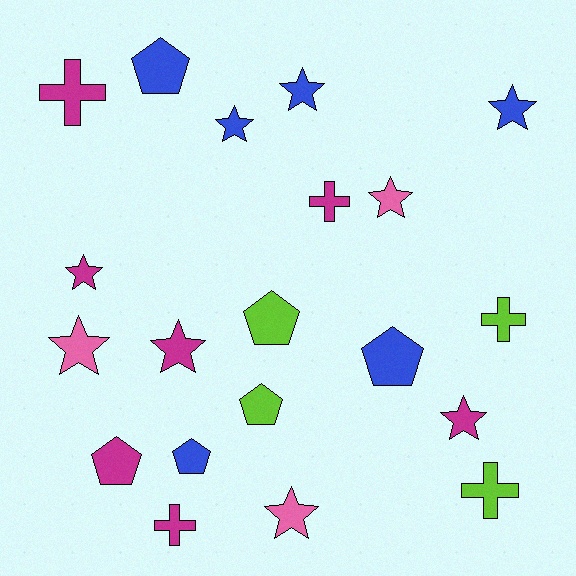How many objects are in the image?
There are 20 objects.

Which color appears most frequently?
Magenta, with 7 objects.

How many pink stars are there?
There are 3 pink stars.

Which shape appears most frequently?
Star, with 9 objects.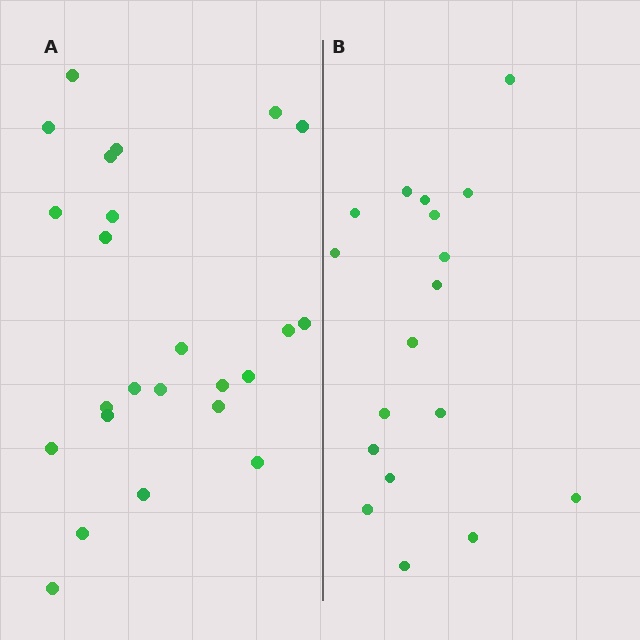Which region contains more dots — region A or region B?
Region A (the left region) has more dots.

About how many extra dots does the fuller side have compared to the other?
Region A has about 6 more dots than region B.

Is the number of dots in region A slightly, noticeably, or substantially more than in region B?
Region A has noticeably more, but not dramatically so. The ratio is roughly 1.3 to 1.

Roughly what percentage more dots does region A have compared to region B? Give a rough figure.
About 35% more.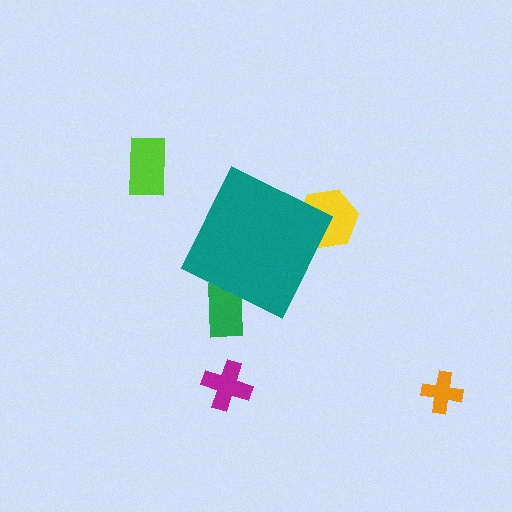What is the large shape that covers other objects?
A teal diamond.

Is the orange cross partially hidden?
No, the orange cross is fully visible.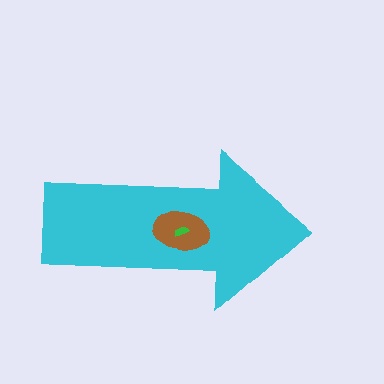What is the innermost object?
The green semicircle.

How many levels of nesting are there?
3.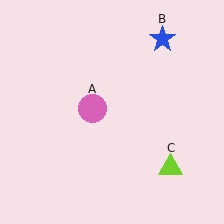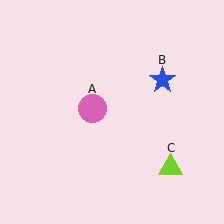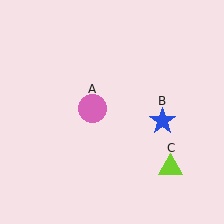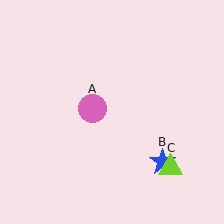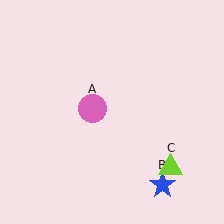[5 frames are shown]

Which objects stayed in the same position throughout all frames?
Pink circle (object A) and lime triangle (object C) remained stationary.